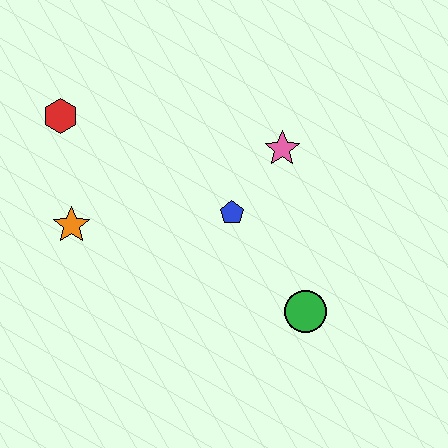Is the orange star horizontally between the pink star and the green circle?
No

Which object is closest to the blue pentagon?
The pink star is closest to the blue pentagon.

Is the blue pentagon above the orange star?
Yes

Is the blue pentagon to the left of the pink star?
Yes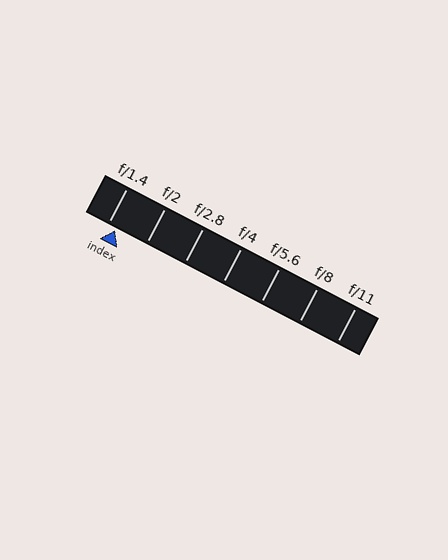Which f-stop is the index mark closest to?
The index mark is closest to f/1.4.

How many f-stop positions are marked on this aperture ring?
There are 7 f-stop positions marked.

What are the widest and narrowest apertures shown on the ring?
The widest aperture shown is f/1.4 and the narrowest is f/11.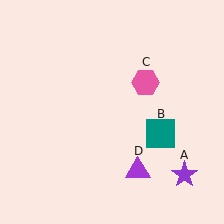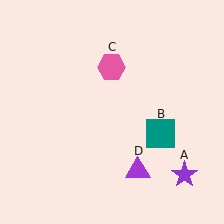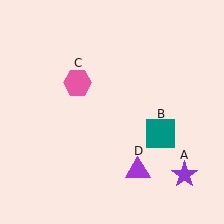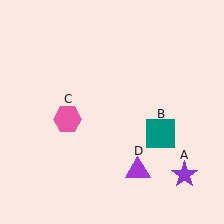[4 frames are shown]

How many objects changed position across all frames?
1 object changed position: pink hexagon (object C).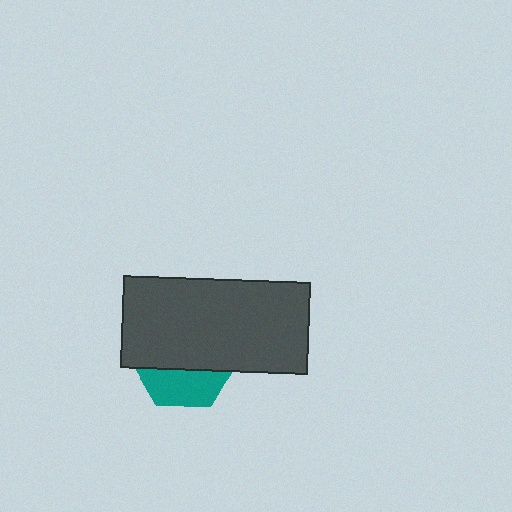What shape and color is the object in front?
The object in front is a dark gray rectangle.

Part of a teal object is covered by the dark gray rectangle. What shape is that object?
It is a hexagon.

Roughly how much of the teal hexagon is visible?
A small part of it is visible (roughly 33%).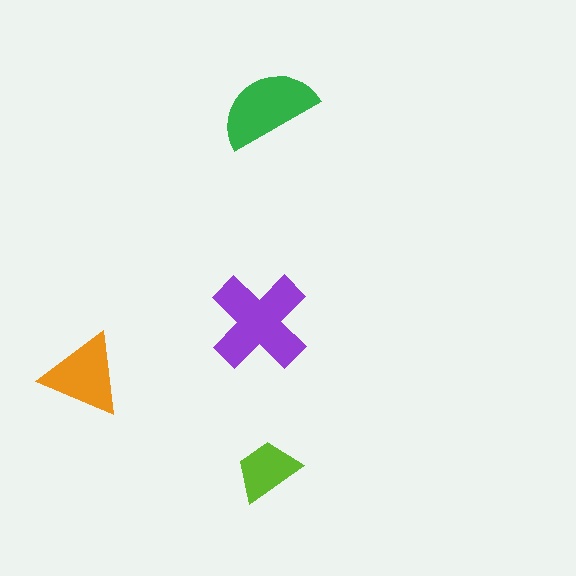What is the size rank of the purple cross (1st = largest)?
1st.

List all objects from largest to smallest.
The purple cross, the green semicircle, the orange triangle, the lime trapezoid.